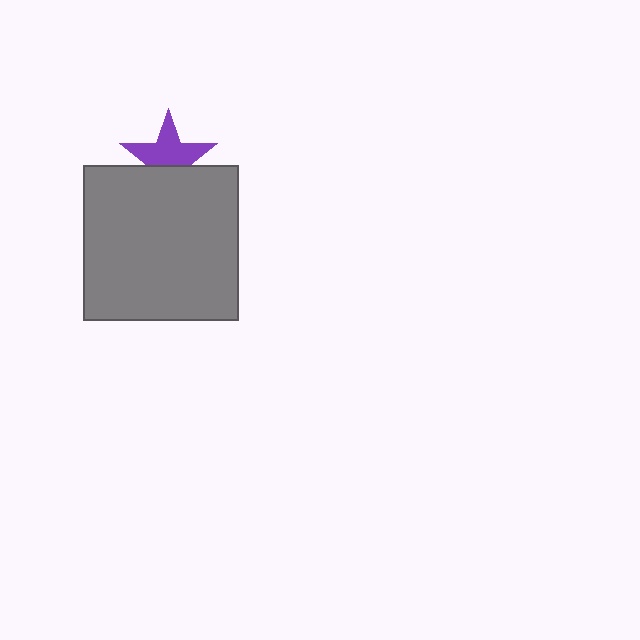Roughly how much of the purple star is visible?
About half of it is visible (roughly 63%).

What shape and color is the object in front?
The object in front is a gray square.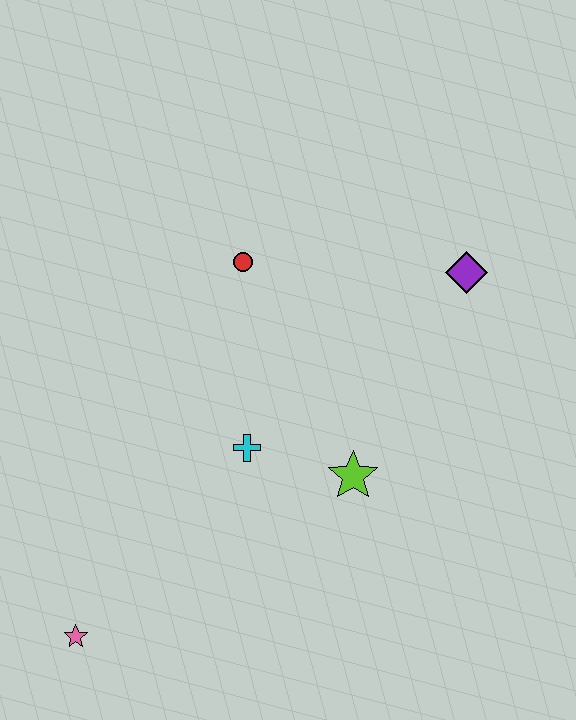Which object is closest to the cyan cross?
The lime star is closest to the cyan cross.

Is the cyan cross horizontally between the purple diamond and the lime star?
No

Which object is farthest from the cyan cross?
The purple diamond is farthest from the cyan cross.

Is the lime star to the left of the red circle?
No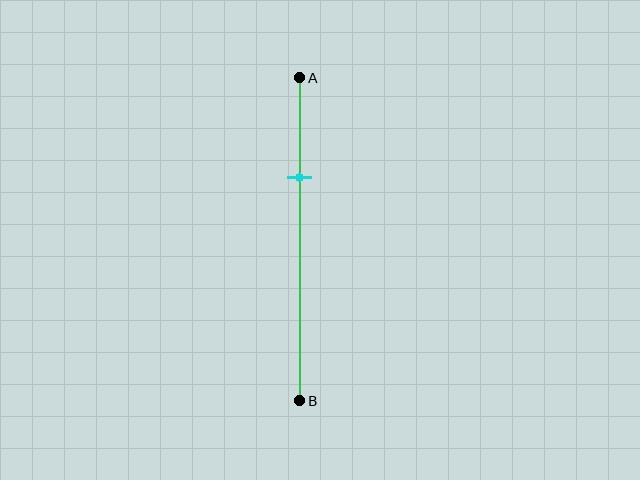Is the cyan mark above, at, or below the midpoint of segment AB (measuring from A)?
The cyan mark is above the midpoint of segment AB.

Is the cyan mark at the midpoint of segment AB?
No, the mark is at about 30% from A, not at the 50% midpoint.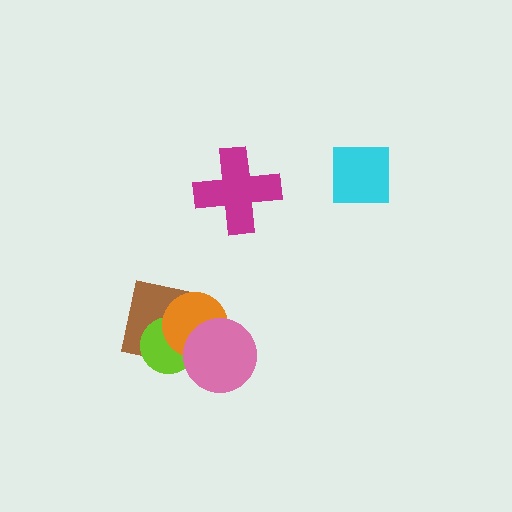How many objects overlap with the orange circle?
3 objects overlap with the orange circle.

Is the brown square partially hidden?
Yes, it is partially covered by another shape.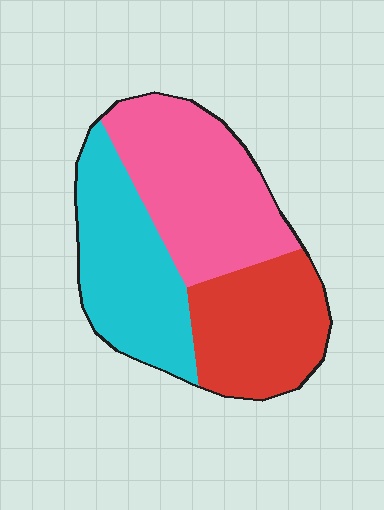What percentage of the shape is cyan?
Cyan covers 33% of the shape.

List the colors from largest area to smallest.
From largest to smallest: pink, cyan, red.